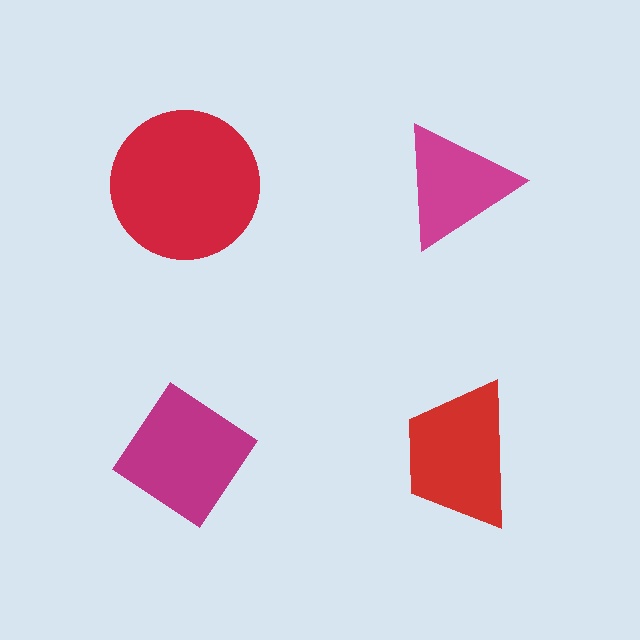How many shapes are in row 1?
2 shapes.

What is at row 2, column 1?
A magenta diamond.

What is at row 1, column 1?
A red circle.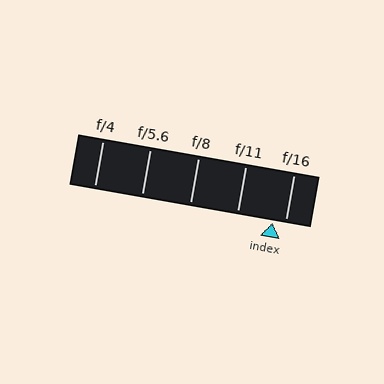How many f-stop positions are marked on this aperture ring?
There are 5 f-stop positions marked.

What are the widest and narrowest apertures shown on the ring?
The widest aperture shown is f/4 and the narrowest is f/16.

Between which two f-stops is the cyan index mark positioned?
The index mark is between f/11 and f/16.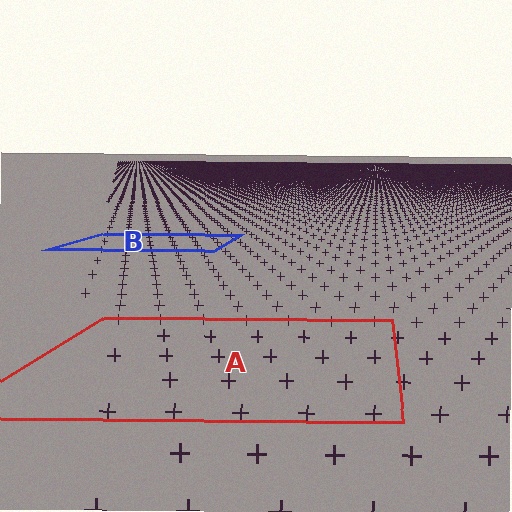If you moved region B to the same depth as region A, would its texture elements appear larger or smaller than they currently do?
They would appear larger. At a closer depth, the same texture elements are projected at a bigger on-screen size.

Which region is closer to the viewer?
Region A is closer. The texture elements there are larger and more spread out.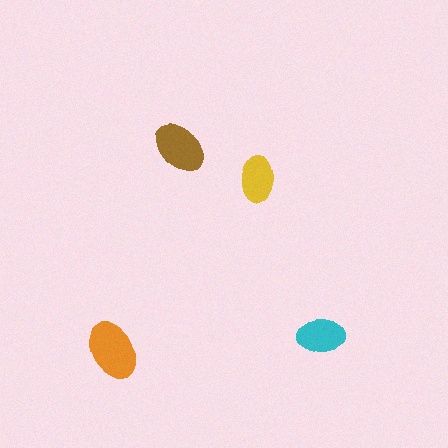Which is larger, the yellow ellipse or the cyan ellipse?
The cyan one.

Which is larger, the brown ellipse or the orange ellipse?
The orange one.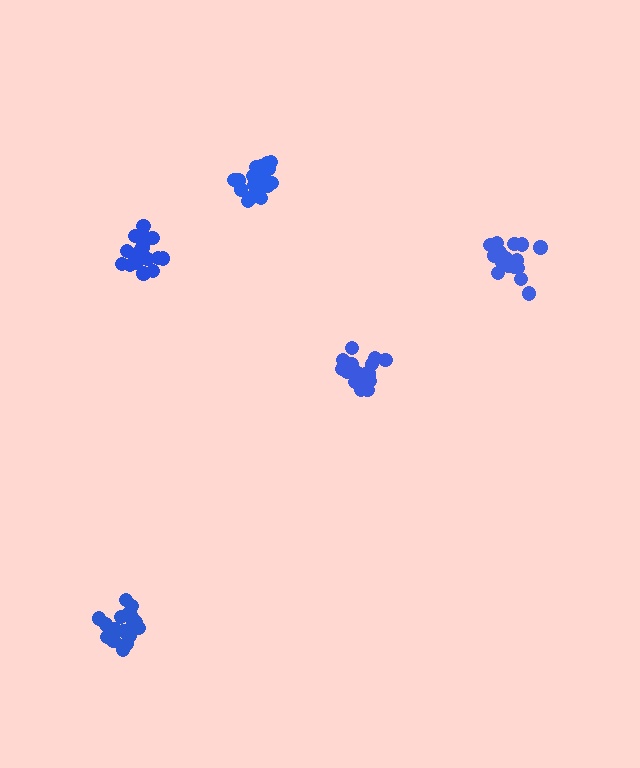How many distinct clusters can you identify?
There are 5 distinct clusters.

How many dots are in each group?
Group 1: 20 dots, Group 2: 17 dots, Group 3: 20 dots, Group 4: 19 dots, Group 5: 19 dots (95 total).